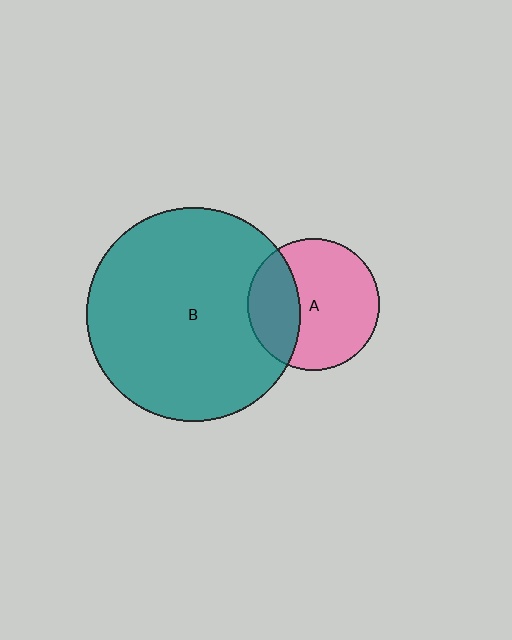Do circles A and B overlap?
Yes.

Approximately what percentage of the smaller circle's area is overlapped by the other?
Approximately 30%.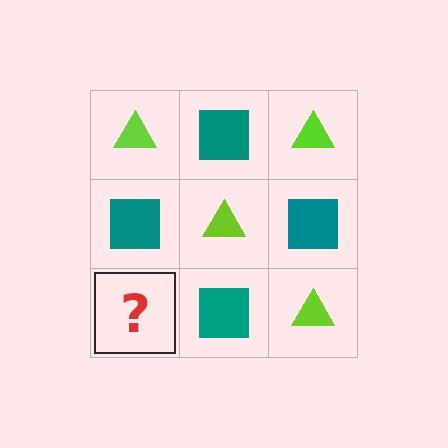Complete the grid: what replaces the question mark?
The question mark should be replaced with a lime triangle.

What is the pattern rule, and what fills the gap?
The rule is that it alternates lime triangle and teal square in a checkerboard pattern. The gap should be filled with a lime triangle.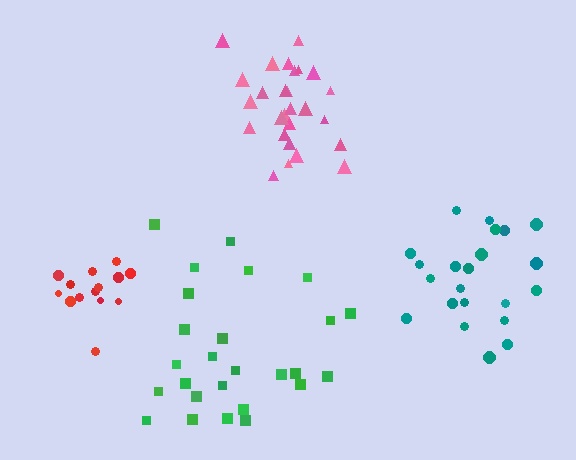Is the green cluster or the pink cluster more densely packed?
Pink.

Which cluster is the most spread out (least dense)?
Green.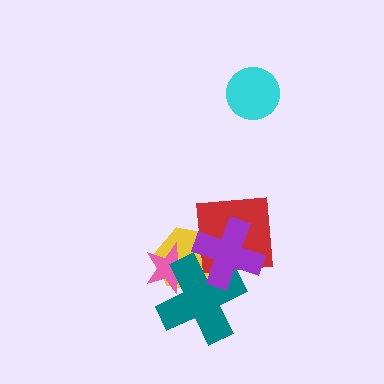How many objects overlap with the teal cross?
4 objects overlap with the teal cross.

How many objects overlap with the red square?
3 objects overlap with the red square.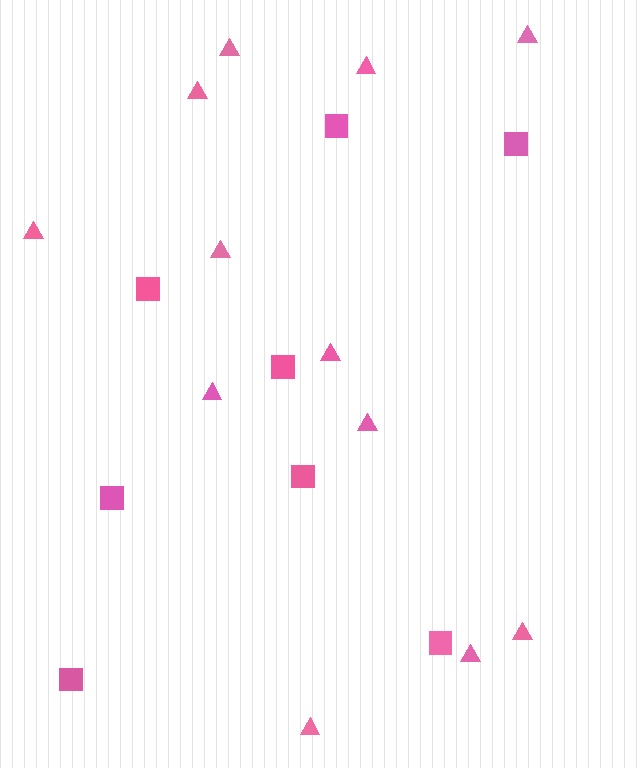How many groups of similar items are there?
There are 2 groups: one group of triangles (12) and one group of squares (8).